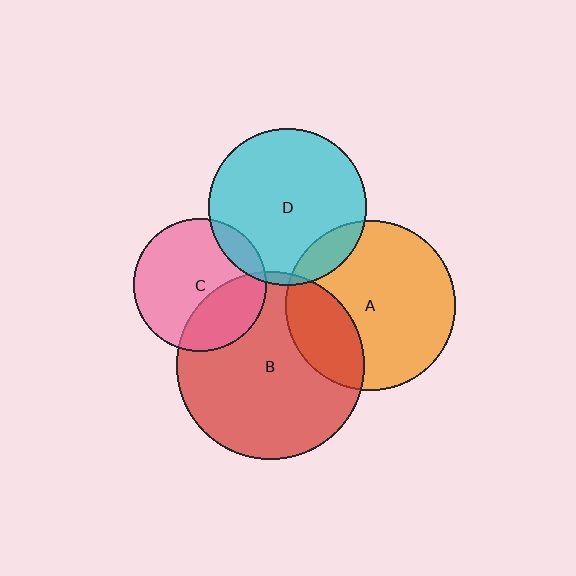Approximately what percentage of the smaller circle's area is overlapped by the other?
Approximately 5%.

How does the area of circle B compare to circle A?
Approximately 1.2 times.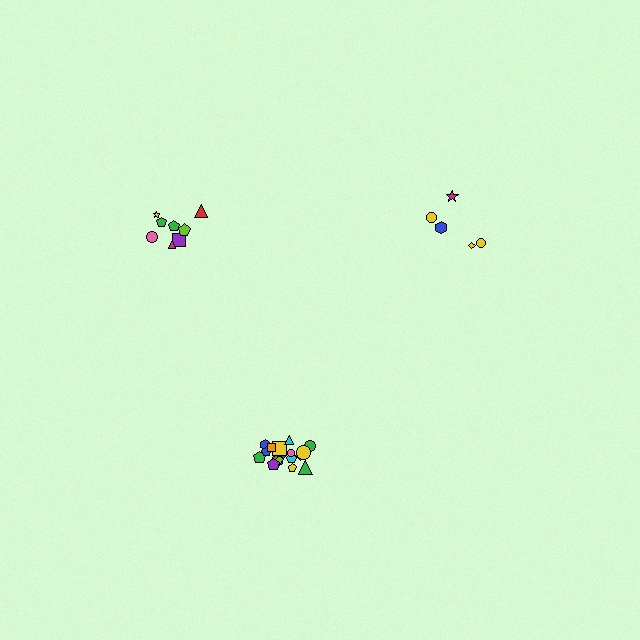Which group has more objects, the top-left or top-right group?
The top-left group.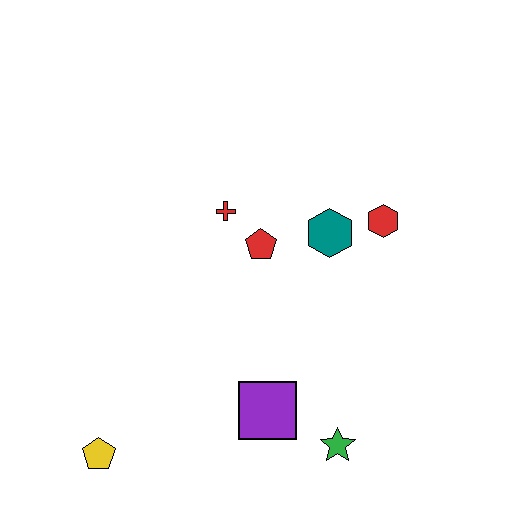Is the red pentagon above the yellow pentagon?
Yes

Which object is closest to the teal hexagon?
The red hexagon is closest to the teal hexagon.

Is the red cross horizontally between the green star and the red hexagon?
No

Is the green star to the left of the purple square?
No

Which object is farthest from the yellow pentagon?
The red hexagon is farthest from the yellow pentagon.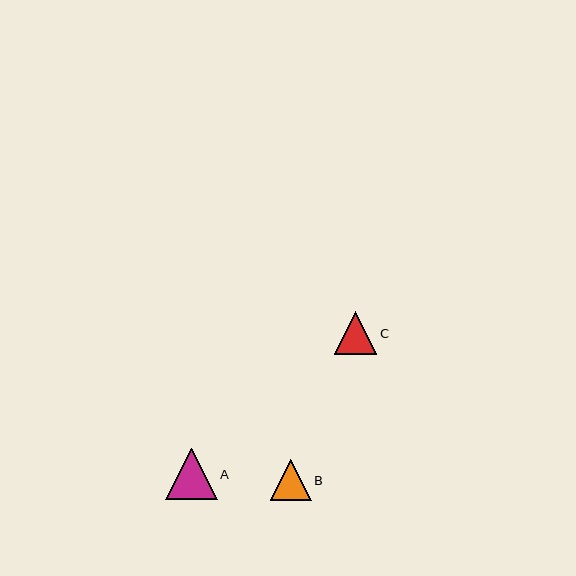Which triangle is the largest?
Triangle A is the largest with a size of approximately 51 pixels.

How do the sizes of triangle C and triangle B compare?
Triangle C and triangle B are approximately the same size.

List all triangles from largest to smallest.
From largest to smallest: A, C, B.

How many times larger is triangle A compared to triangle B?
Triangle A is approximately 1.2 times the size of triangle B.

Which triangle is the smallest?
Triangle B is the smallest with a size of approximately 41 pixels.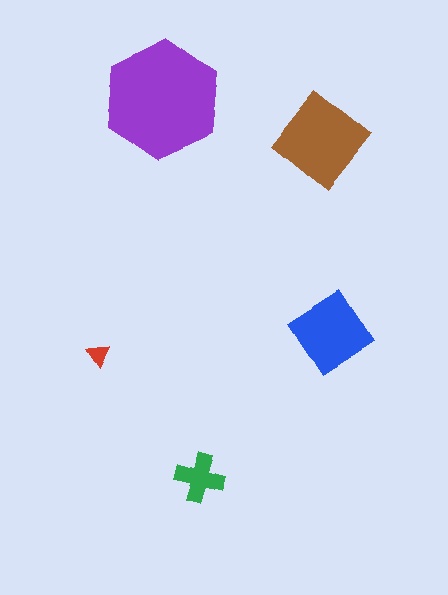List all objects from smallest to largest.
The red triangle, the green cross, the blue diamond, the brown diamond, the purple hexagon.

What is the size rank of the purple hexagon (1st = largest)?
1st.